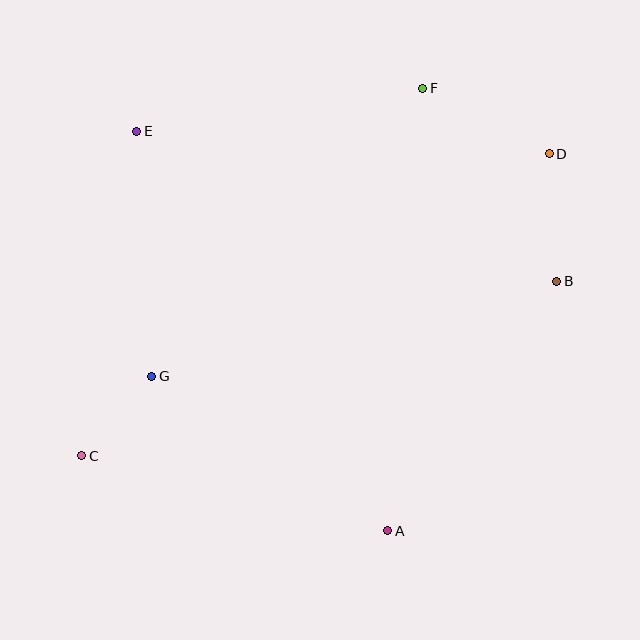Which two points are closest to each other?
Points C and G are closest to each other.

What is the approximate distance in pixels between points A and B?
The distance between A and B is approximately 301 pixels.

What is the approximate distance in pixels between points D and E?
The distance between D and E is approximately 413 pixels.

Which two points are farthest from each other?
Points C and D are farthest from each other.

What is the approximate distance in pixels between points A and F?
The distance between A and F is approximately 444 pixels.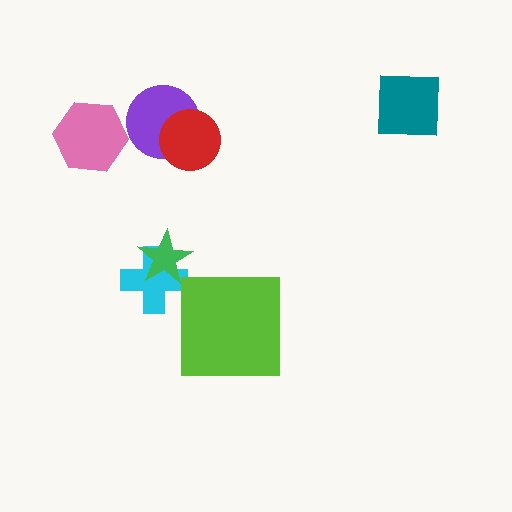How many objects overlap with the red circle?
1 object overlaps with the red circle.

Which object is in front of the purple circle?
The red circle is in front of the purple circle.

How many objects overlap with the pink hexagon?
0 objects overlap with the pink hexagon.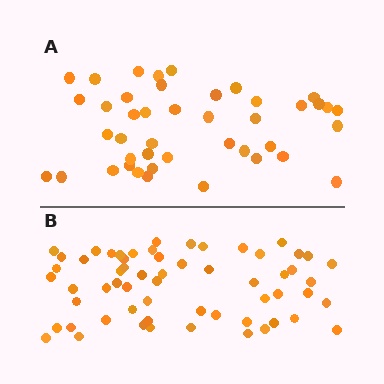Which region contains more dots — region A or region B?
Region B (the bottom region) has more dots.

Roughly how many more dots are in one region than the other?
Region B has approximately 15 more dots than region A.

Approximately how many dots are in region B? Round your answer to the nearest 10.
About 60 dots.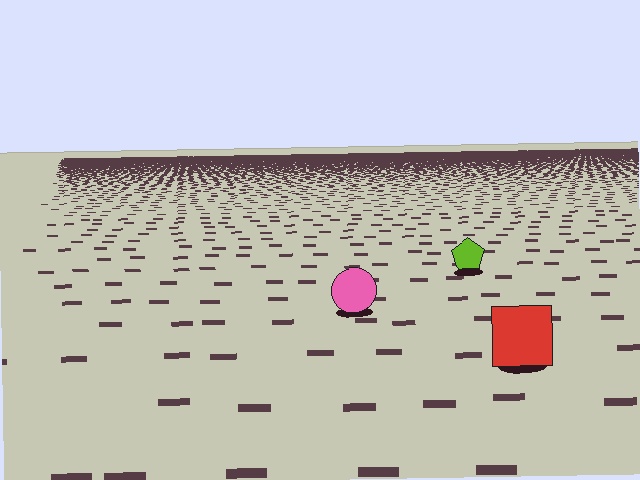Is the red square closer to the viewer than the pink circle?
Yes. The red square is closer — you can tell from the texture gradient: the ground texture is coarser near it.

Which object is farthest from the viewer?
The lime pentagon is farthest from the viewer. It appears smaller and the ground texture around it is denser.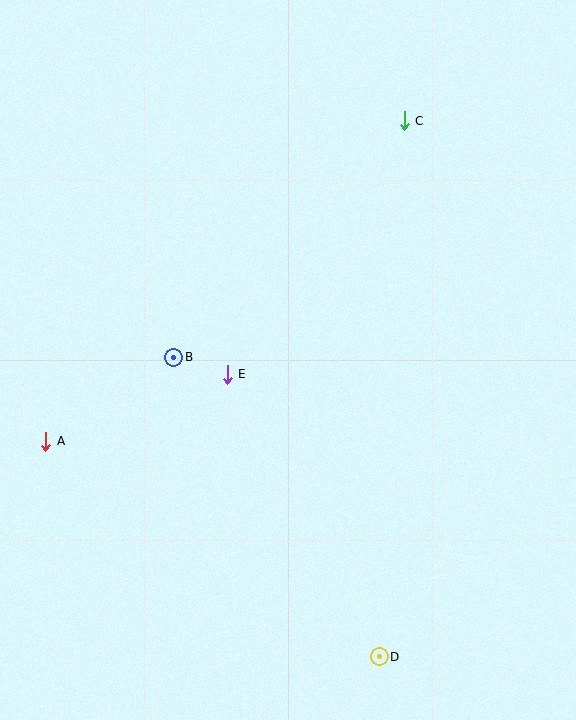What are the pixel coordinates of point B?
Point B is at (174, 357).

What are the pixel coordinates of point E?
Point E is at (227, 374).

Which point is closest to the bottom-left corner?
Point A is closest to the bottom-left corner.